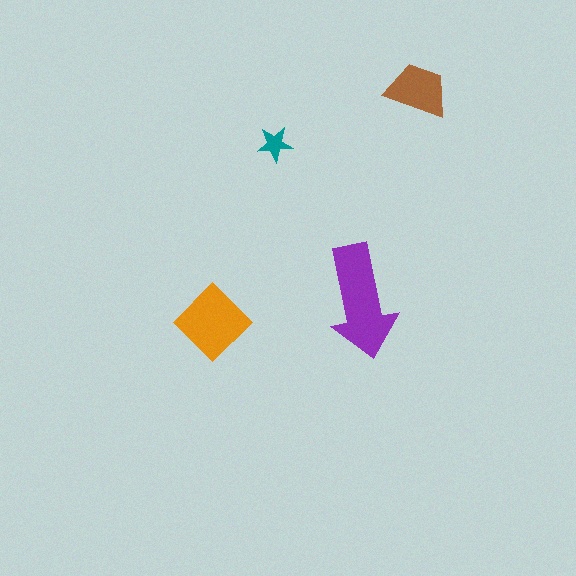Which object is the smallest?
The teal star.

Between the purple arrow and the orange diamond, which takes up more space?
The purple arrow.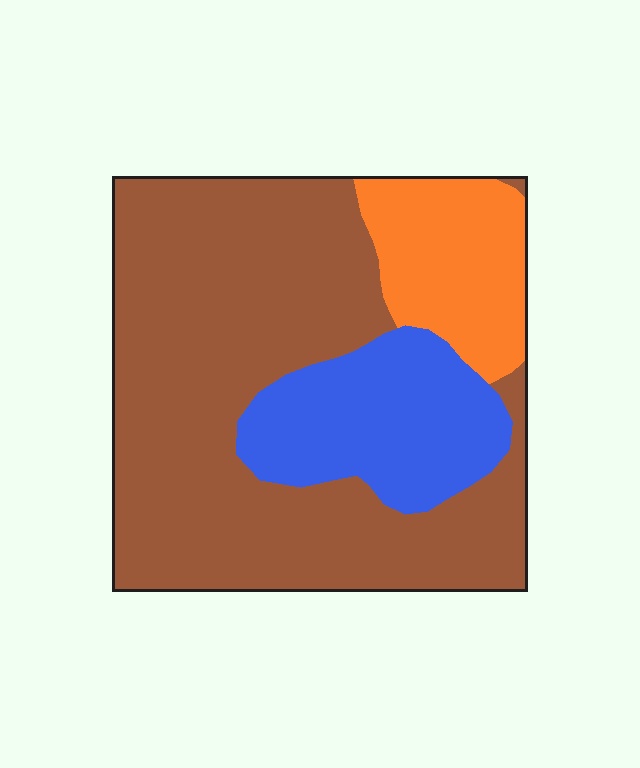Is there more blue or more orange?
Blue.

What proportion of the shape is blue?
Blue takes up about one fifth (1/5) of the shape.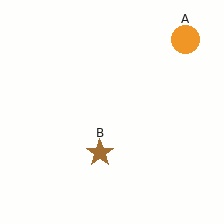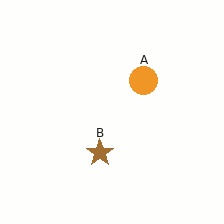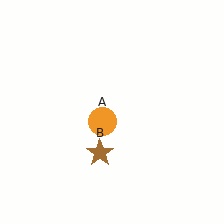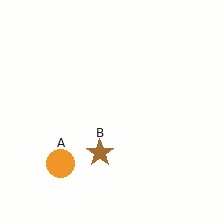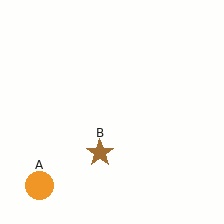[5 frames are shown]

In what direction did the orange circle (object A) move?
The orange circle (object A) moved down and to the left.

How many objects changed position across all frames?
1 object changed position: orange circle (object A).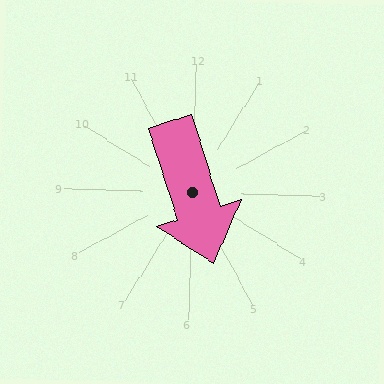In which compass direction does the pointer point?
South.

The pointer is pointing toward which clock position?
Roughly 5 o'clock.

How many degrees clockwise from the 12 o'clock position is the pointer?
Approximately 161 degrees.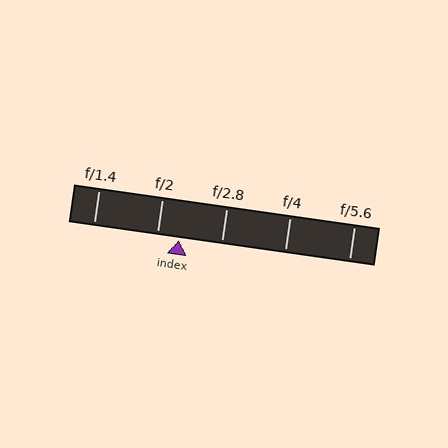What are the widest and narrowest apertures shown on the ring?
The widest aperture shown is f/1.4 and the narrowest is f/5.6.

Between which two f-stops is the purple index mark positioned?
The index mark is between f/2 and f/2.8.